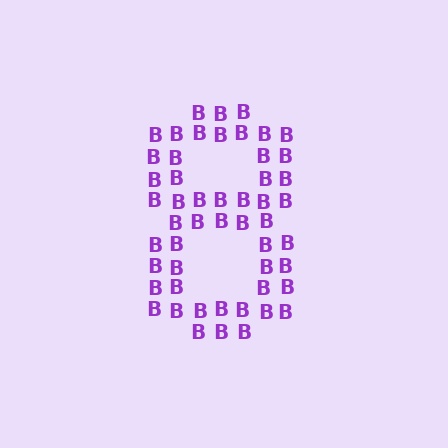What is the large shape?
The large shape is the digit 8.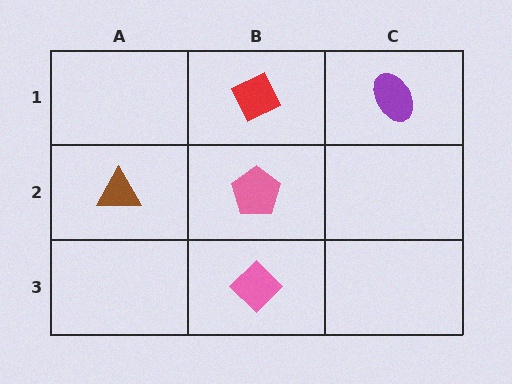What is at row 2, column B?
A pink pentagon.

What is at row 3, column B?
A pink diamond.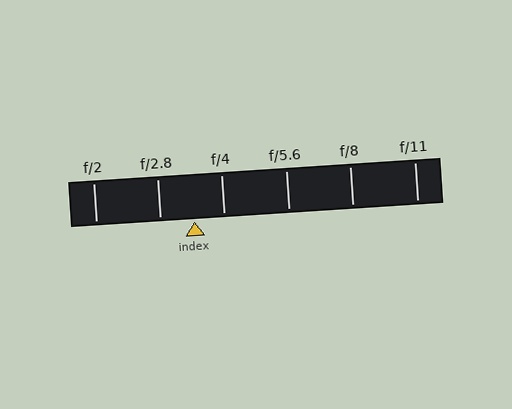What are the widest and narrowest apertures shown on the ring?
The widest aperture shown is f/2 and the narrowest is f/11.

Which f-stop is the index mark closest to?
The index mark is closest to f/4.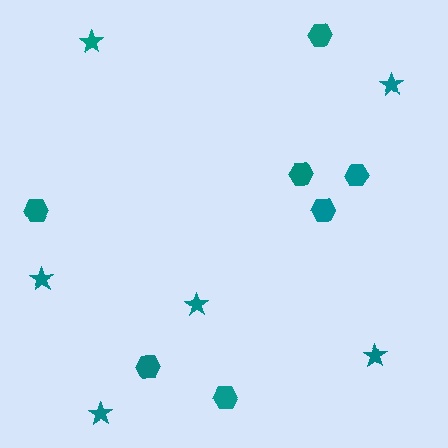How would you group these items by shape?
There are 2 groups: one group of hexagons (7) and one group of stars (6).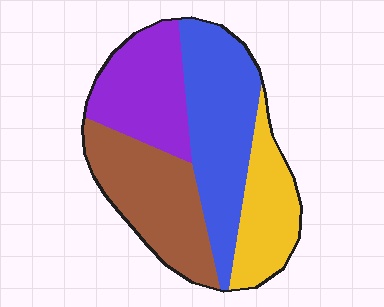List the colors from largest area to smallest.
From largest to smallest: blue, brown, purple, yellow.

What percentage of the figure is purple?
Purple covers around 25% of the figure.